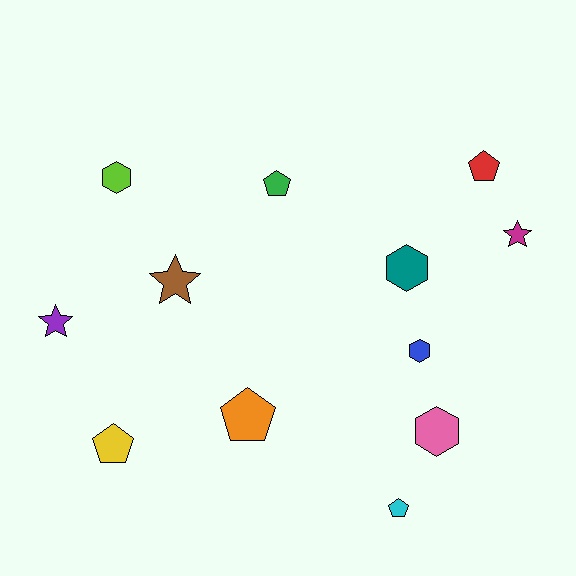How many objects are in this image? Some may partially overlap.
There are 12 objects.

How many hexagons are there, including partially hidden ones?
There are 4 hexagons.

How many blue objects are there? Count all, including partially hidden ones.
There is 1 blue object.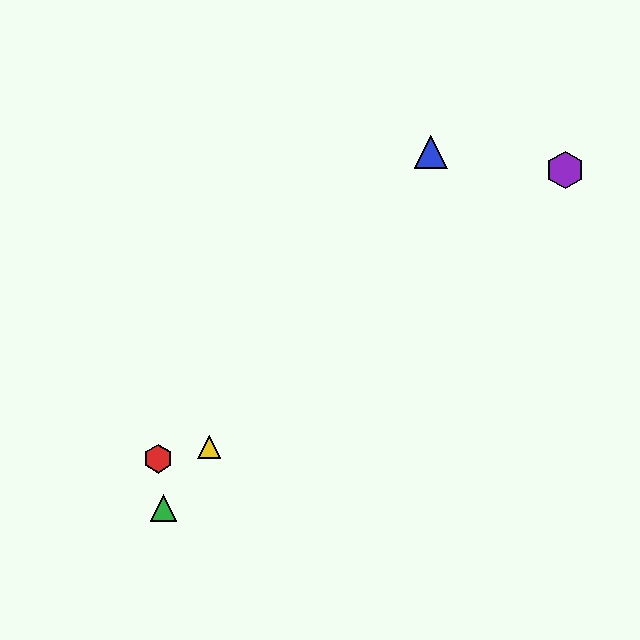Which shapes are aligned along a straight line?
The blue triangle, the green triangle, the yellow triangle are aligned along a straight line.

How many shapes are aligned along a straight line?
3 shapes (the blue triangle, the green triangle, the yellow triangle) are aligned along a straight line.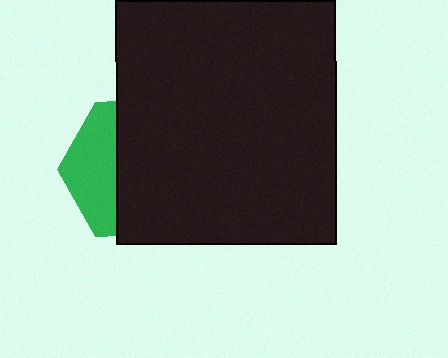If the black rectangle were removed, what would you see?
You would see the complete green hexagon.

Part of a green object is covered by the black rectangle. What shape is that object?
It is a hexagon.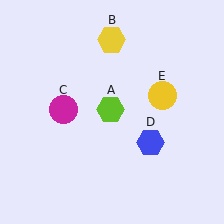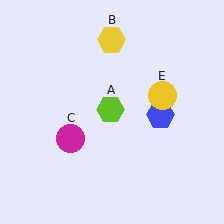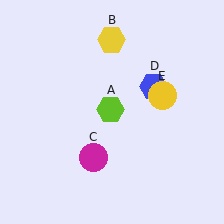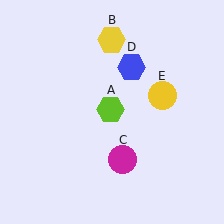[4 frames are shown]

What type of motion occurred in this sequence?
The magenta circle (object C), blue hexagon (object D) rotated counterclockwise around the center of the scene.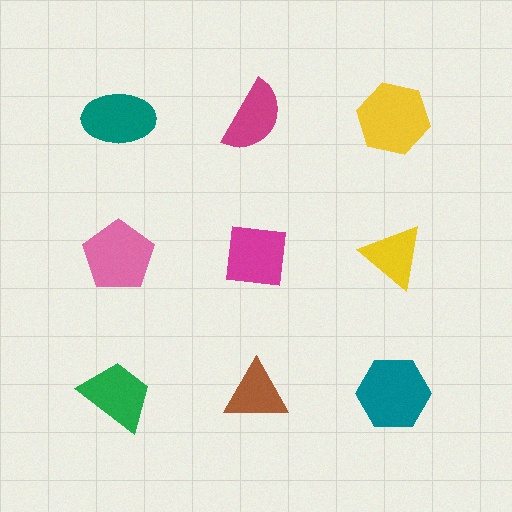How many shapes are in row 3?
3 shapes.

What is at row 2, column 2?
A magenta square.